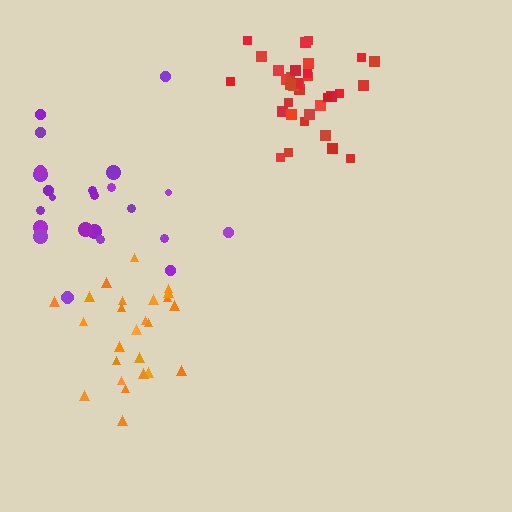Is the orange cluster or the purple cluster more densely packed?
Orange.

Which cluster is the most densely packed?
Red.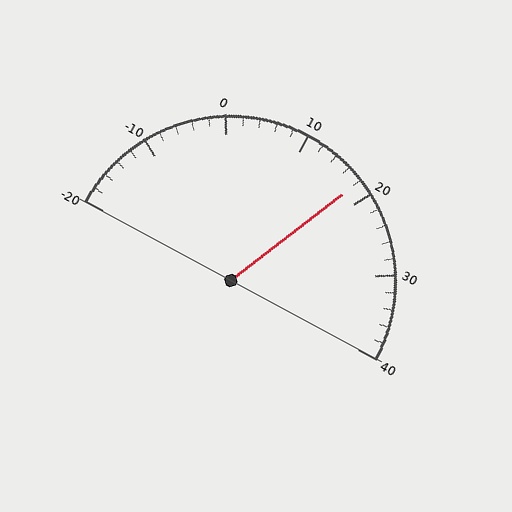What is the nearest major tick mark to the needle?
The nearest major tick mark is 20.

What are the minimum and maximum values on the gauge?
The gauge ranges from -20 to 40.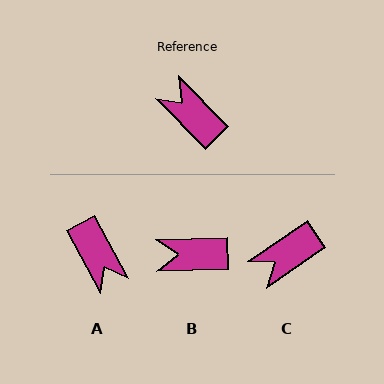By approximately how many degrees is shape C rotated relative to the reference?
Approximately 80 degrees counter-clockwise.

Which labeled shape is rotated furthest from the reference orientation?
A, about 164 degrees away.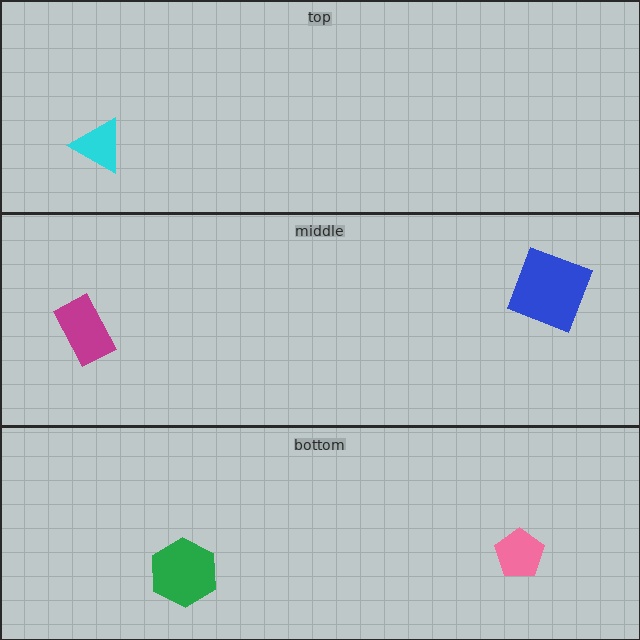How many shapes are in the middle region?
2.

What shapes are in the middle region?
The magenta rectangle, the blue square.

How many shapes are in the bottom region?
2.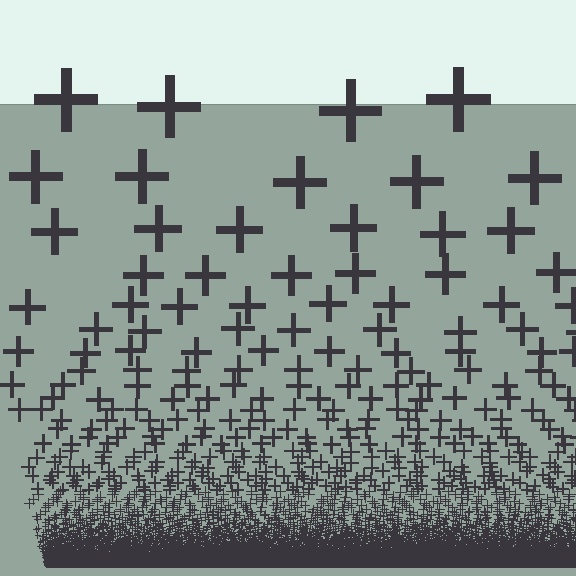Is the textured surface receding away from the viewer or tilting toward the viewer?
The surface appears to tilt toward the viewer. Texture elements get larger and sparser toward the top.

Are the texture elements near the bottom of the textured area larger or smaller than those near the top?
Smaller. The gradient is inverted — elements near the bottom are smaller and denser.